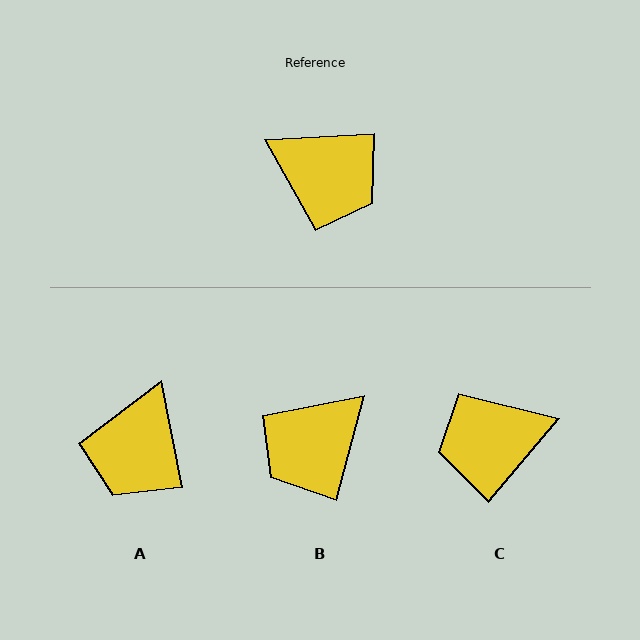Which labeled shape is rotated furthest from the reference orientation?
C, about 133 degrees away.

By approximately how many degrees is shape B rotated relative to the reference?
Approximately 108 degrees clockwise.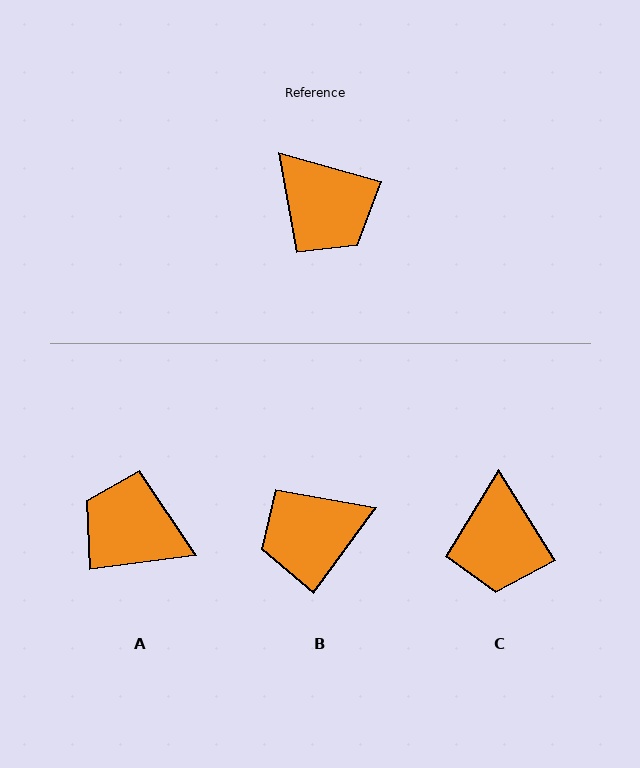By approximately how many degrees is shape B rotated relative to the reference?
Approximately 110 degrees clockwise.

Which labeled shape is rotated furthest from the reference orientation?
A, about 157 degrees away.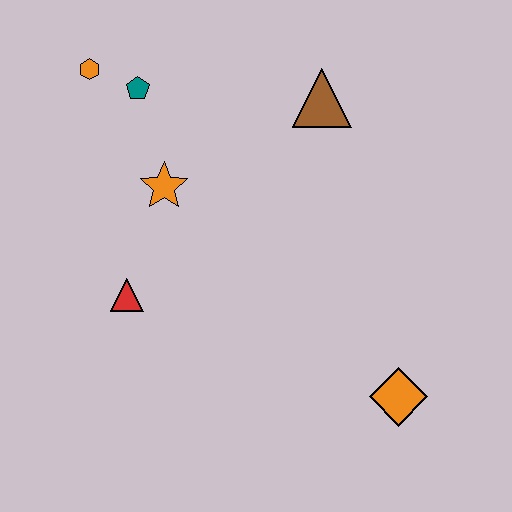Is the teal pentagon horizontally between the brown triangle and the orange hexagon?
Yes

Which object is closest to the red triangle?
The orange star is closest to the red triangle.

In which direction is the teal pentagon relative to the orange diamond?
The teal pentagon is above the orange diamond.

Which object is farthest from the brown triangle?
The orange diamond is farthest from the brown triangle.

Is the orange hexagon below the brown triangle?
No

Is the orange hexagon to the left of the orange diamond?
Yes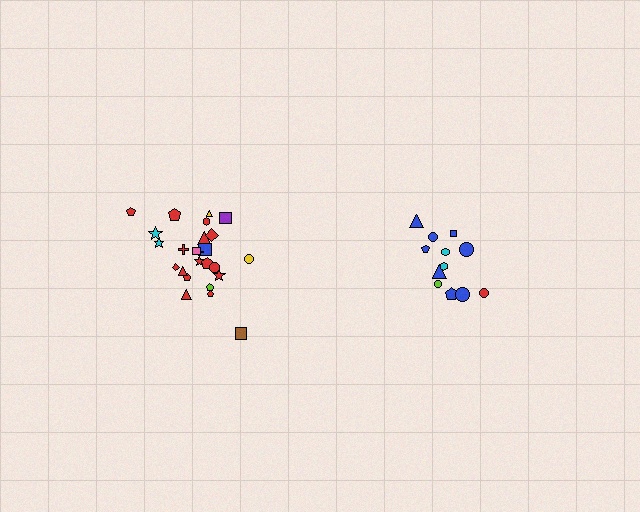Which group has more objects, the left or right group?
The left group.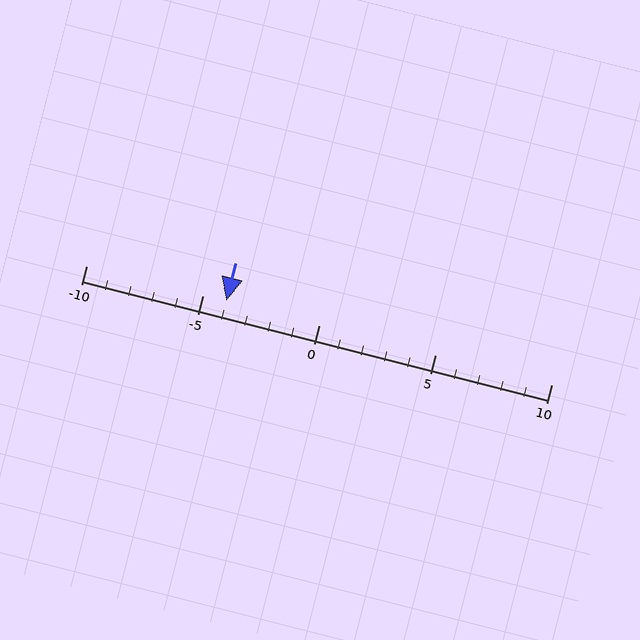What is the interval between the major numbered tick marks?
The major tick marks are spaced 5 units apart.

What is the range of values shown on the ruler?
The ruler shows values from -10 to 10.